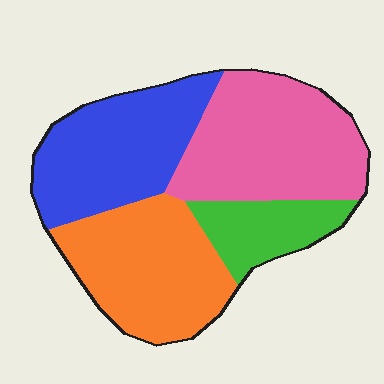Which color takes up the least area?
Green, at roughly 15%.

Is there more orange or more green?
Orange.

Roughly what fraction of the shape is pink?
Pink covers about 30% of the shape.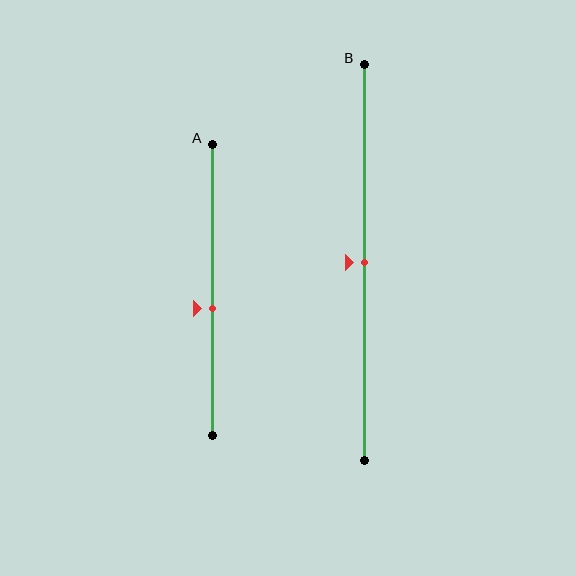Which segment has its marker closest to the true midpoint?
Segment B has its marker closest to the true midpoint.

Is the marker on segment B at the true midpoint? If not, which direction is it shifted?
Yes, the marker on segment B is at the true midpoint.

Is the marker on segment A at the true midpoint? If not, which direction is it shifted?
No, the marker on segment A is shifted downward by about 7% of the segment length.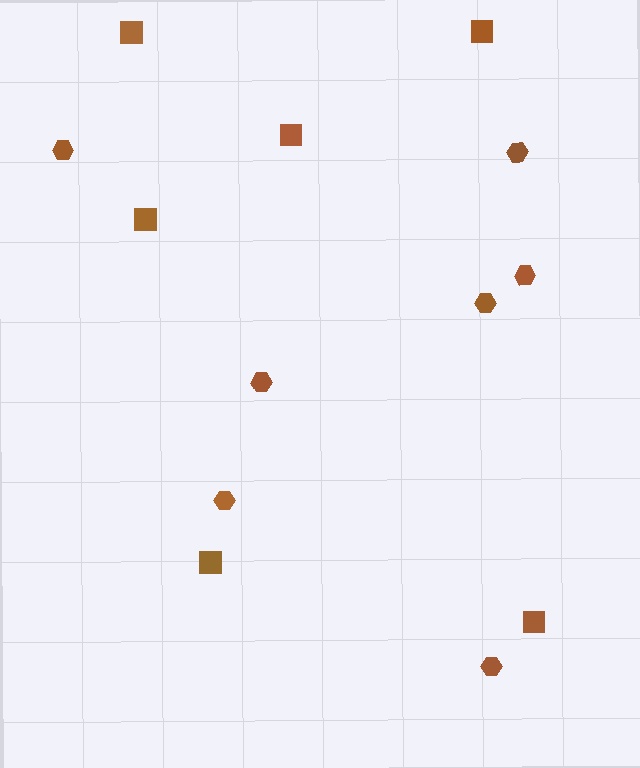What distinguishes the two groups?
There are 2 groups: one group of hexagons (7) and one group of squares (6).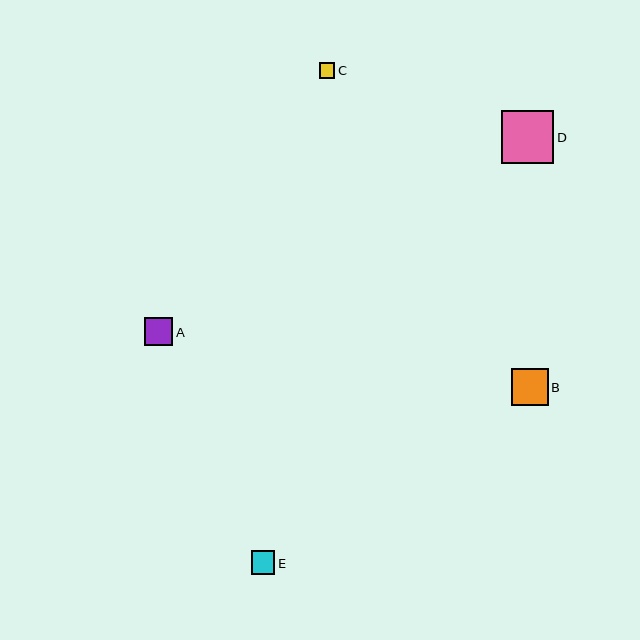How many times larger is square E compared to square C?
Square E is approximately 1.5 times the size of square C.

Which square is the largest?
Square D is the largest with a size of approximately 52 pixels.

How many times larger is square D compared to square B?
Square D is approximately 1.4 times the size of square B.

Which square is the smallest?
Square C is the smallest with a size of approximately 16 pixels.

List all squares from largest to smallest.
From largest to smallest: D, B, A, E, C.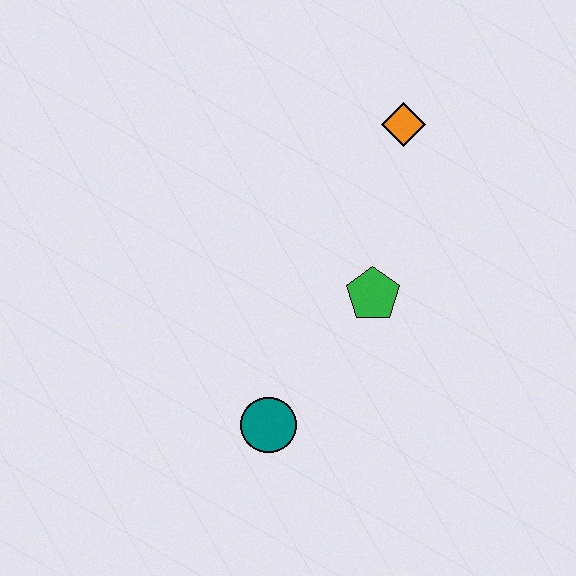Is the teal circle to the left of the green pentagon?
Yes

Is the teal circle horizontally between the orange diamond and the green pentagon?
No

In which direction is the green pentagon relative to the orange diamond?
The green pentagon is below the orange diamond.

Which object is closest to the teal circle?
The green pentagon is closest to the teal circle.